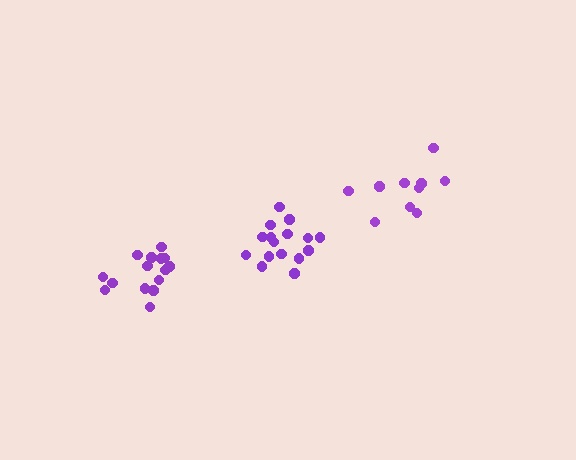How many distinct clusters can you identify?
There are 3 distinct clusters.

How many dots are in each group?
Group 1: 10 dots, Group 2: 15 dots, Group 3: 16 dots (41 total).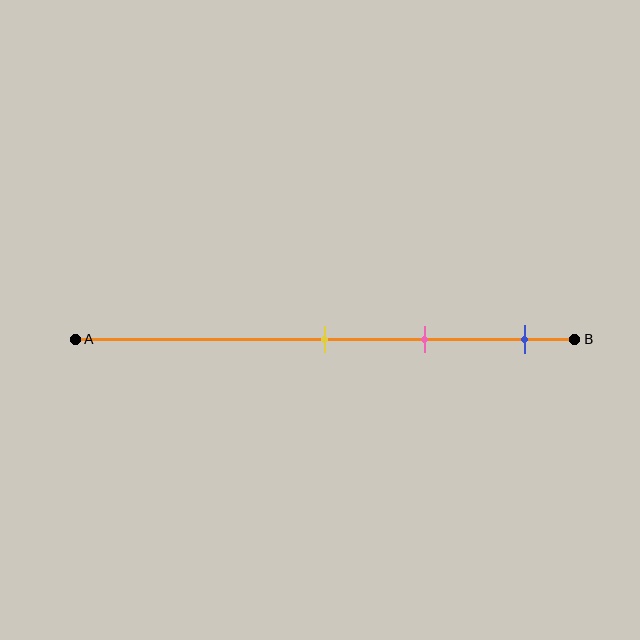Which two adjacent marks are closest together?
The yellow and pink marks are the closest adjacent pair.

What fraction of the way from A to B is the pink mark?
The pink mark is approximately 70% (0.7) of the way from A to B.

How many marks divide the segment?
There are 3 marks dividing the segment.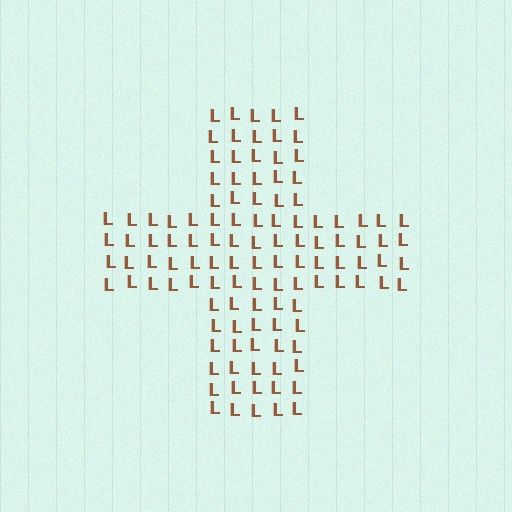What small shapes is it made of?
It is made of small letter L's.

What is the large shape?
The large shape is a cross.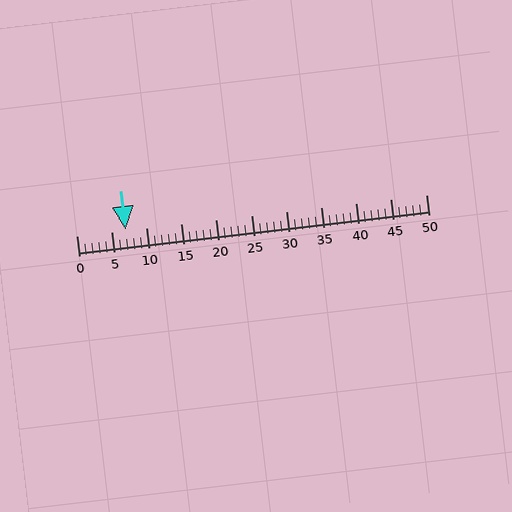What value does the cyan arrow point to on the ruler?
The cyan arrow points to approximately 7.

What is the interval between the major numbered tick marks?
The major tick marks are spaced 5 units apart.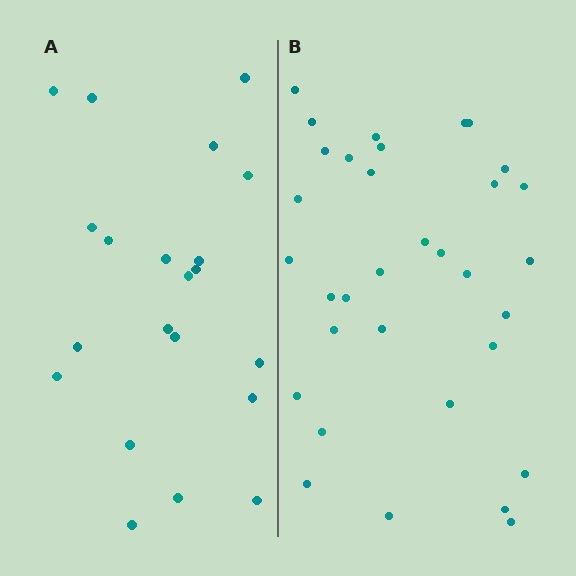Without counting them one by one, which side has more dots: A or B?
Region B (the right region) has more dots.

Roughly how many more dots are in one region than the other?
Region B has roughly 12 or so more dots than region A.